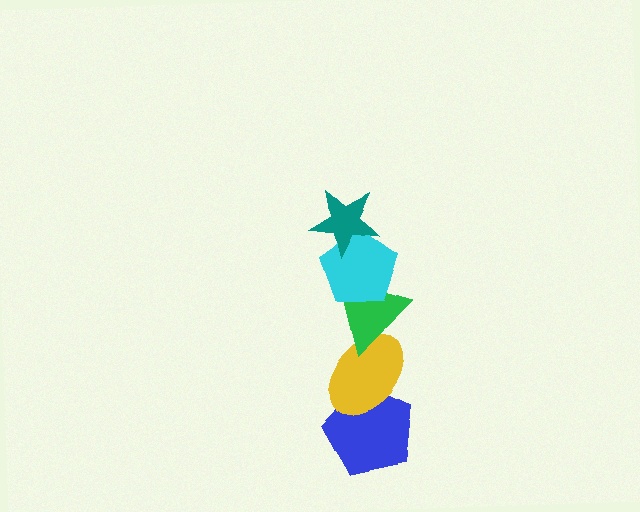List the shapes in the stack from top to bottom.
From top to bottom: the teal star, the cyan pentagon, the green triangle, the yellow ellipse, the blue pentagon.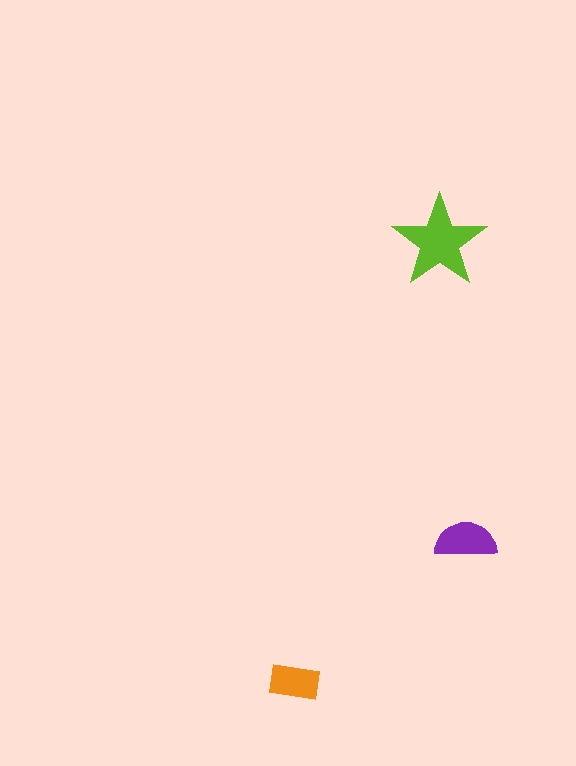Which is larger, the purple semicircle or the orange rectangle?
The purple semicircle.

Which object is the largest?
The lime star.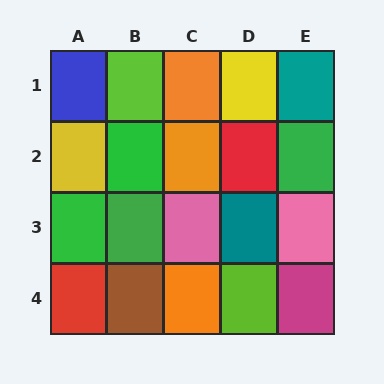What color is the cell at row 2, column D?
Red.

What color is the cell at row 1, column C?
Orange.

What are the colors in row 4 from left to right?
Red, brown, orange, lime, magenta.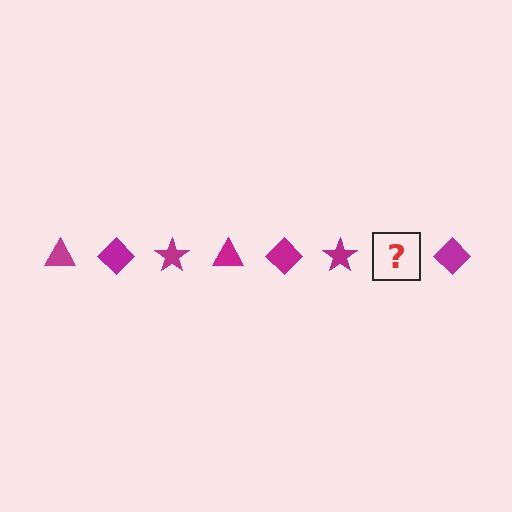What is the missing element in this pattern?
The missing element is a magenta triangle.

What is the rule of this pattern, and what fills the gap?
The rule is that the pattern cycles through triangle, diamond, star shapes in magenta. The gap should be filled with a magenta triangle.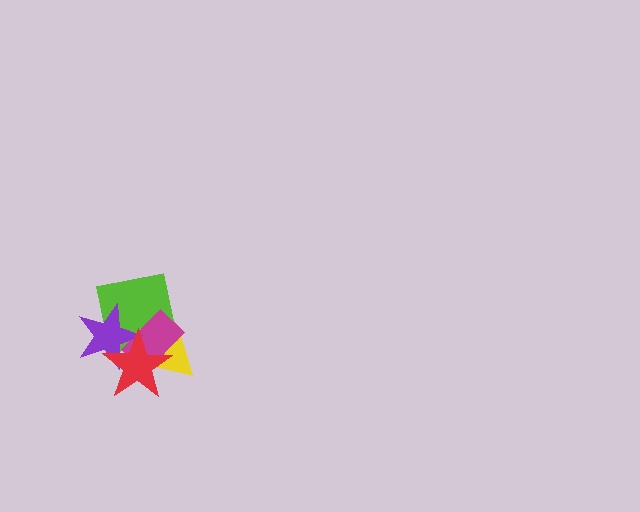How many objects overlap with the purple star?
3 objects overlap with the purple star.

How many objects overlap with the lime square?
4 objects overlap with the lime square.